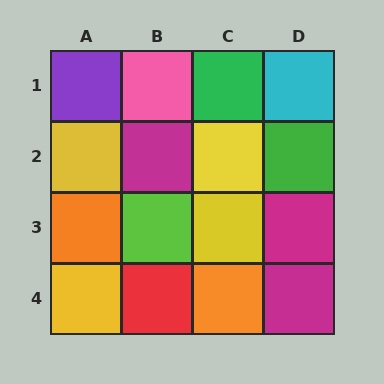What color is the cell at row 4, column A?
Yellow.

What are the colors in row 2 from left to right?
Yellow, magenta, yellow, green.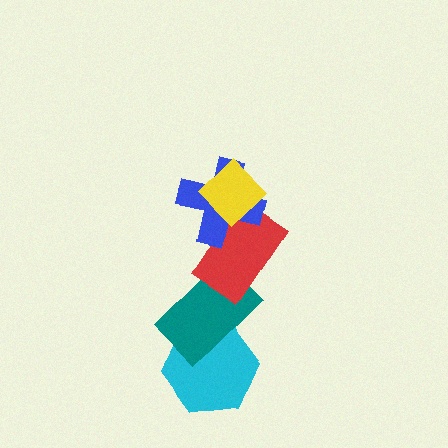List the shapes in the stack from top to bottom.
From top to bottom: the yellow diamond, the blue cross, the red rectangle, the teal rectangle, the cyan hexagon.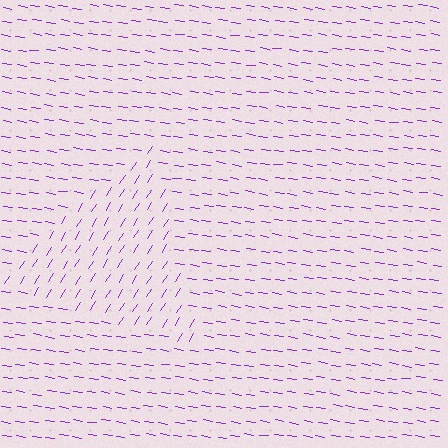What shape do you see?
I see a triangle.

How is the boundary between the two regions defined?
The boundary is defined purely by a change in line orientation (approximately 67 degrees difference). All lines are the same color and thickness.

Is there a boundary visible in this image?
Yes, there is a texture boundary formed by a change in line orientation.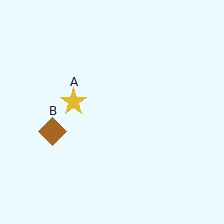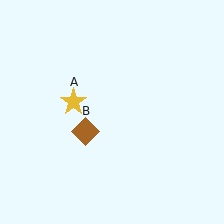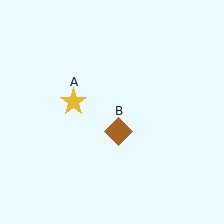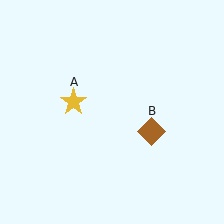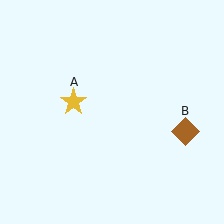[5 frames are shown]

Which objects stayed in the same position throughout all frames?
Yellow star (object A) remained stationary.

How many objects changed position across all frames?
1 object changed position: brown diamond (object B).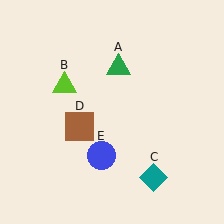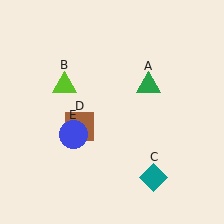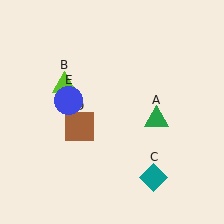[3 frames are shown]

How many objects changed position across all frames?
2 objects changed position: green triangle (object A), blue circle (object E).